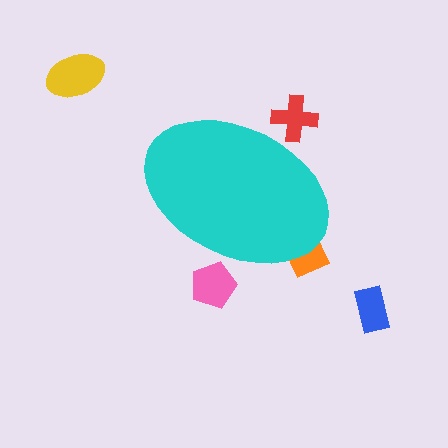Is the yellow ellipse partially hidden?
No, the yellow ellipse is fully visible.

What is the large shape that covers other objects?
A cyan ellipse.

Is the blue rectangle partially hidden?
No, the blue rectangle is fully visible.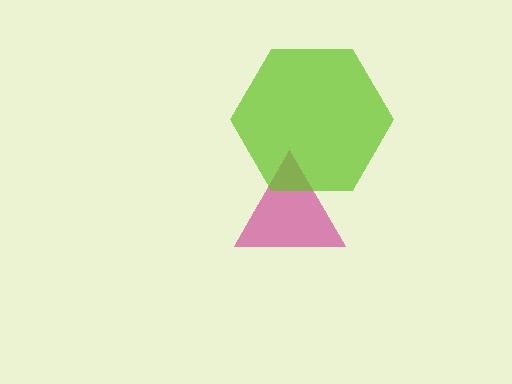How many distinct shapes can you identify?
There are 2 distinct shapes: a magenta triangle, a lime hexagon.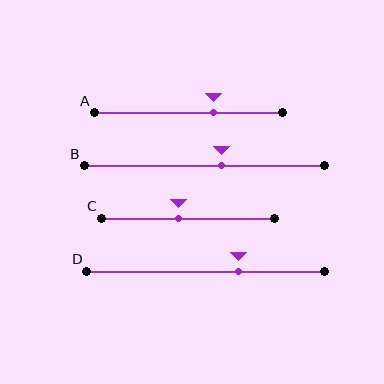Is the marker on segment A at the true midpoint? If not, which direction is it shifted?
No, the marker on segment A is shifted to the right by about 13% of the segment length.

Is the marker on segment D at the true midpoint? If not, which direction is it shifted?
No, the marker on segment D is shifted to the right by about 14% of the segment length.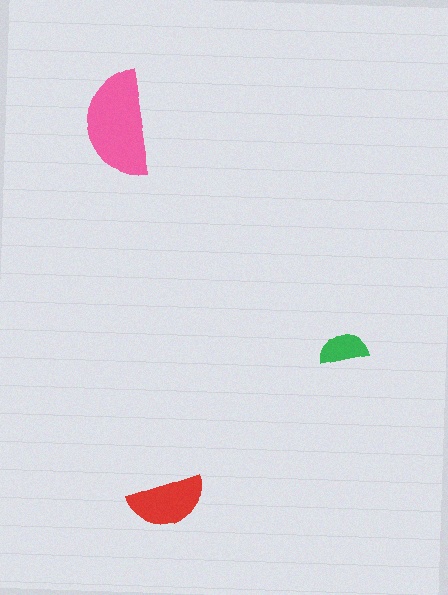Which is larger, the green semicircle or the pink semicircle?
The pink one.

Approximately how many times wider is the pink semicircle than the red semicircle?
About 1.5 times wider.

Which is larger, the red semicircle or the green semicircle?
The red one.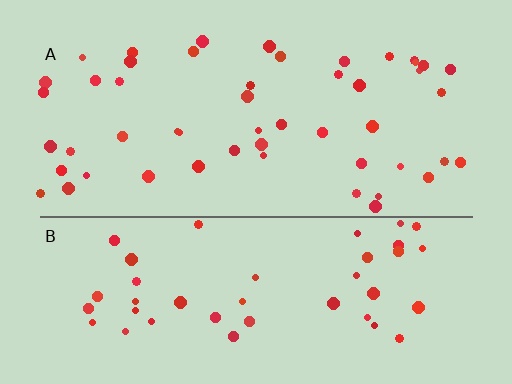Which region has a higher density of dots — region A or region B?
A (the top).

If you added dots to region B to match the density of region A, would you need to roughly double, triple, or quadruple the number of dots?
Approximately double.